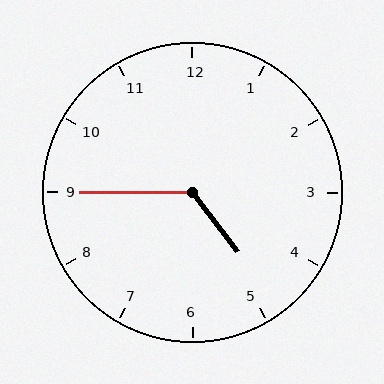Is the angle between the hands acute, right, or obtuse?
It is obtuse.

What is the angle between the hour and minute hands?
Approximately 128 degrees.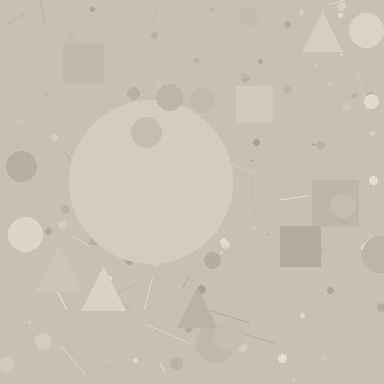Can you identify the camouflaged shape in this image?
The camouflaged shape is a circle.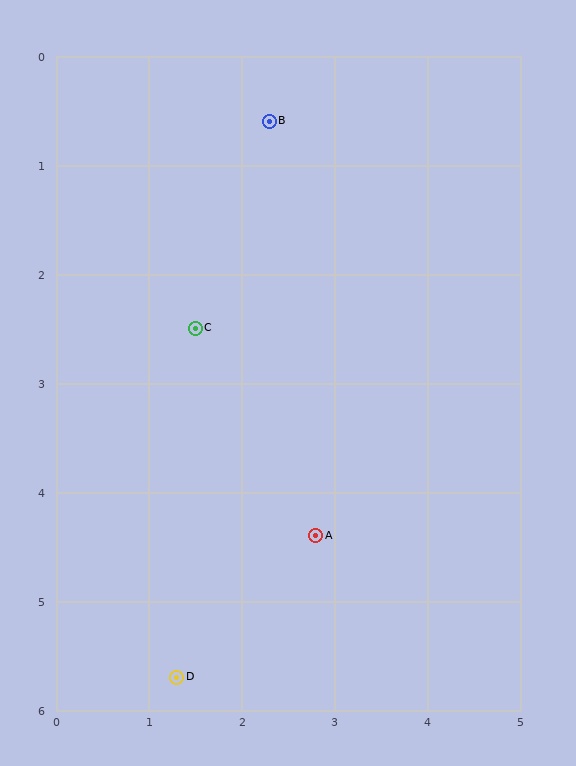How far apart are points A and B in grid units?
Points A and B are about 3.8 grid units apart.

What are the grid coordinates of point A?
Point A is at approximately (2.8, 4.4).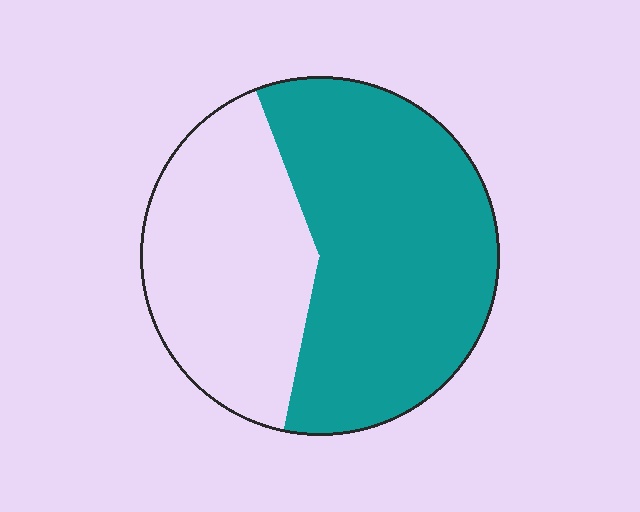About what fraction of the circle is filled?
About three fifths (3/5).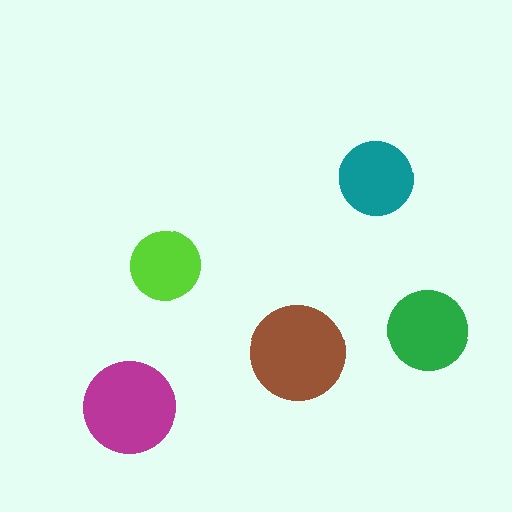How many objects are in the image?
There are 5 objects in the image.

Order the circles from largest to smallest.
the brown one, the magenta one, the green one, the teal one, the lime one.